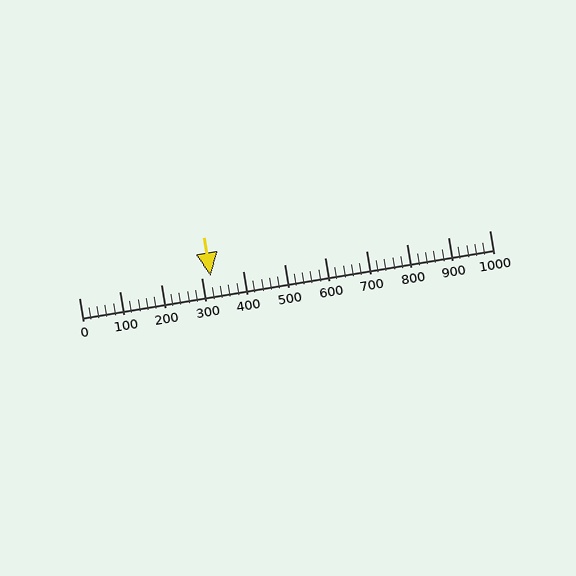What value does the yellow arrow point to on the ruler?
The yellow arrow points to approximately 320.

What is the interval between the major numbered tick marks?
The major tick marks are spaced 100 units apart.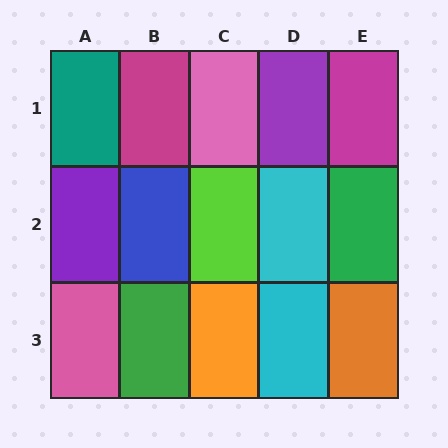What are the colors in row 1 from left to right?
Teal, magenta, pink, purple, magenta.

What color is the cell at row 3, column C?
Orange.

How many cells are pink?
2 cells are pink.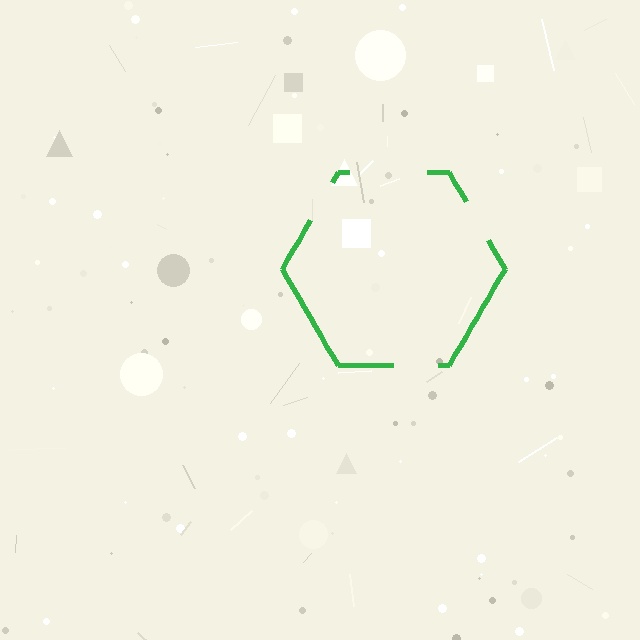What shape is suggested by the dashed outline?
The dashed outline suggests a hexagon.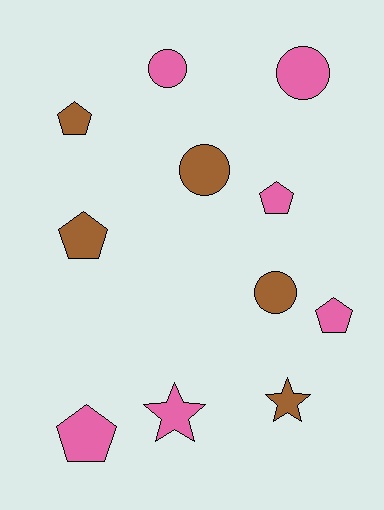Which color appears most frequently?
Pink, with 6 objects.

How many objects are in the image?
There are 11 objects.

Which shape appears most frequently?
Pentagon, with 5 objects.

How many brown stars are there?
There is 1 brown star.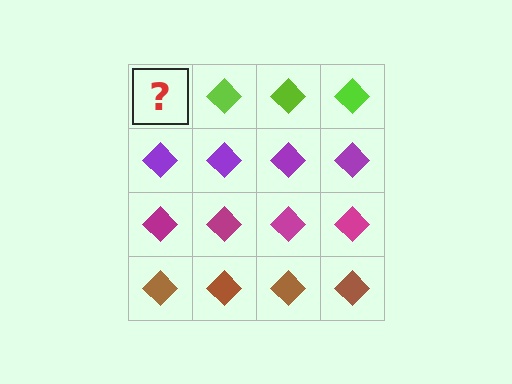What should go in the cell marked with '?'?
The missing cell should contain a lime diamond.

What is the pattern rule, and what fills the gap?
The rule is that each row has a consistent color. The gap should be filled with a lime diamond.